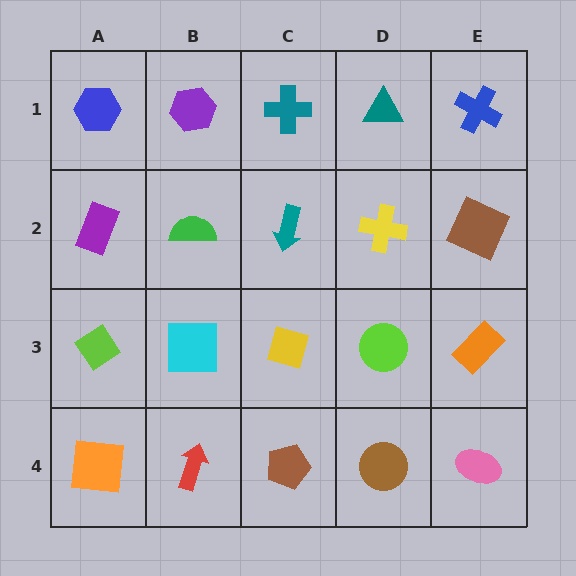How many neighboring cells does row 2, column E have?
3.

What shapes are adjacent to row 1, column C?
A teal arrow (row 2, column C), a purple hexagon (row 1, column B), a teal triangle (row 1, column D).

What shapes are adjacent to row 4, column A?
A lime diamond (row 3, column A), a red arrow (row 4, column B).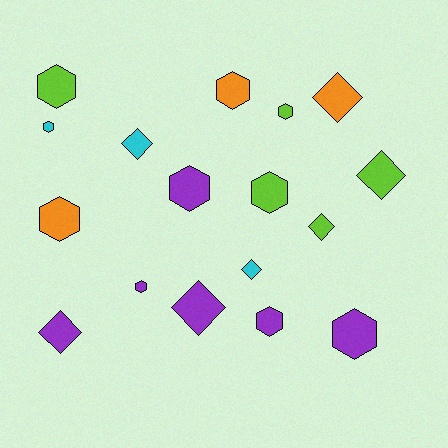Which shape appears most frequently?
Hexagon, with 10 objects.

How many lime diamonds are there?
There are 2 lime diamonds.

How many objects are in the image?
There are 17 objects.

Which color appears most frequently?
Purple, with 6 objects.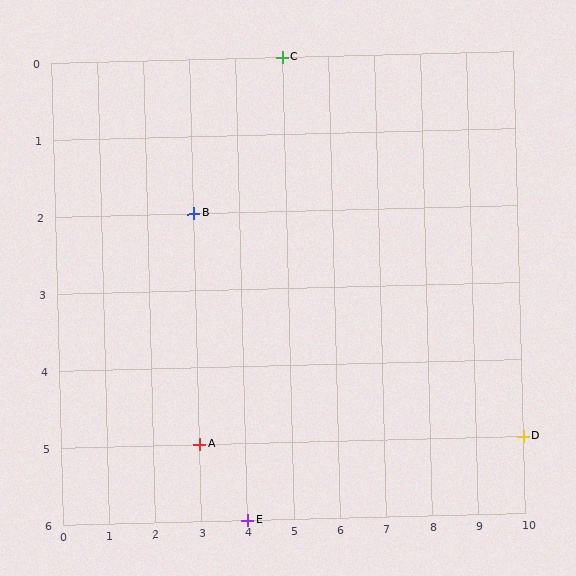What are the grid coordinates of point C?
Point C is at grid coordinates (5, 0).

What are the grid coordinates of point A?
Point A is at grid coordinates (3, 5).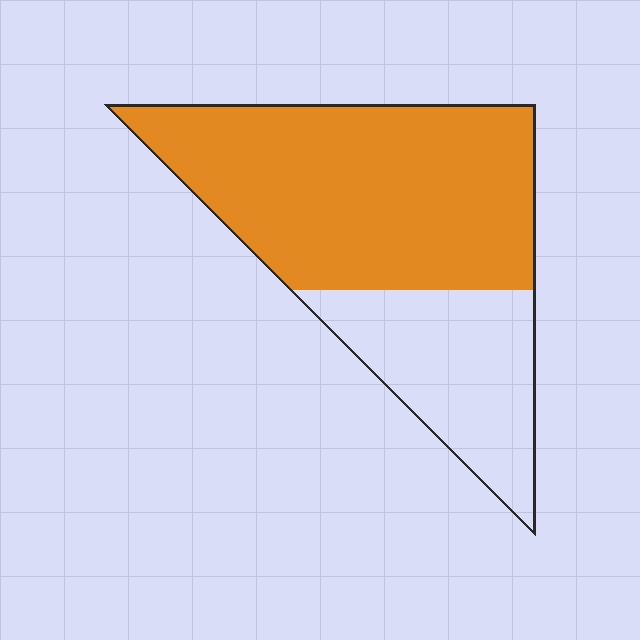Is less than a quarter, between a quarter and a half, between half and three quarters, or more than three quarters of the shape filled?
Between half and three quarters.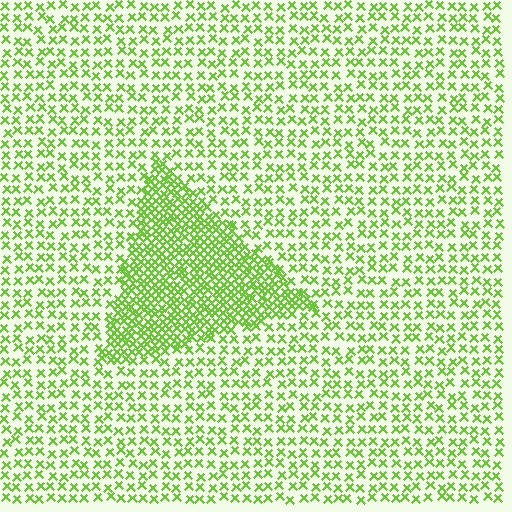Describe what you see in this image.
The image contains small lime elements arranged at two different densities. A triangle-shaped region is visible where the elements are more densely packed than the surrounding area.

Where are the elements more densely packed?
The elements are more densely packed inside the triangle boundary.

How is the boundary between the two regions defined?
The boundary is defined by a change in element density (approximately 2.3x ratio). All elements are the same color, size, and shape.